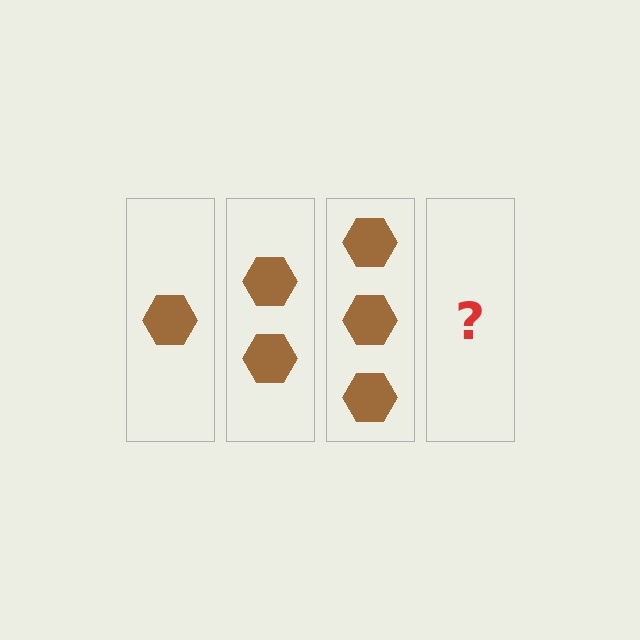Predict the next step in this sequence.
The next step is 4 hexagons.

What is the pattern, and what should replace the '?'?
The pattern is that each step adds one more hexagon. The '?' should be 4 hexagons.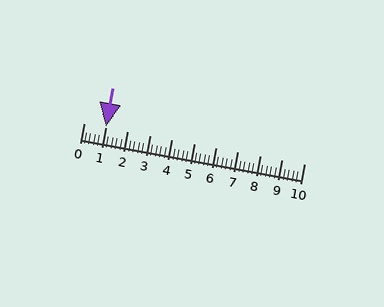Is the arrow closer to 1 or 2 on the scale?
The arrow is closer to 1.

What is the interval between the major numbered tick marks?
The major tick marks are spaced 1 units apart.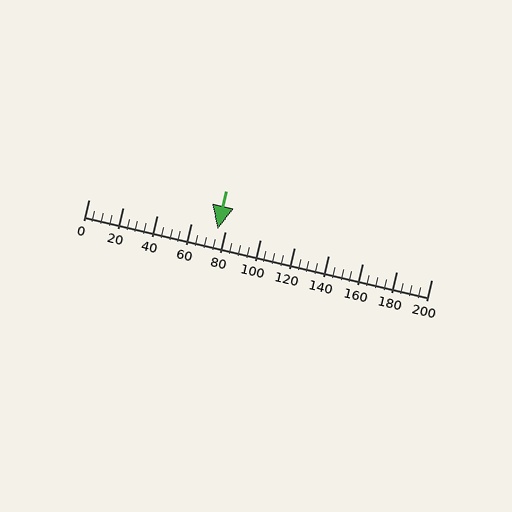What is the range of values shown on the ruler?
The ruler shows values from 0 to 200.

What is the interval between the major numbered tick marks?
The major tick marks are spaced 20 units apart.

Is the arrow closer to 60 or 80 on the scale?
The arrow is closer to 80.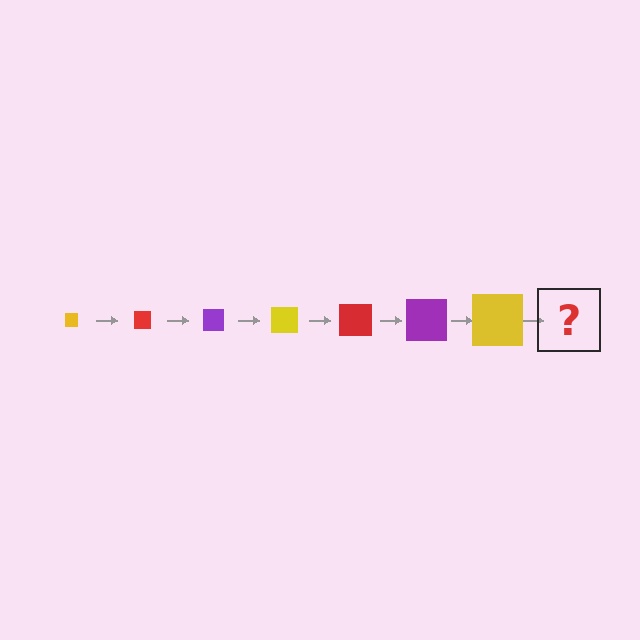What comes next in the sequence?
The next element should be a red square, larger than the previous one.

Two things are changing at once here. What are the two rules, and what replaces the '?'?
The two rules are that the square grows larger each step and the color cycles through yellow, red, and purple. The '?' should be a red square, larger than the previous one.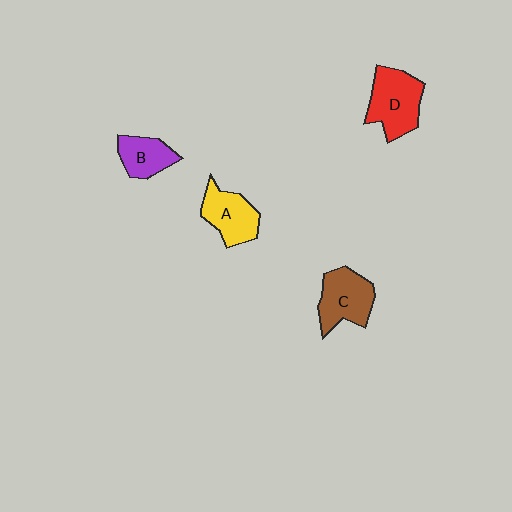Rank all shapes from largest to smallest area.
From largest to smallest: D (red), C (brown), A (yellow), B (purple).